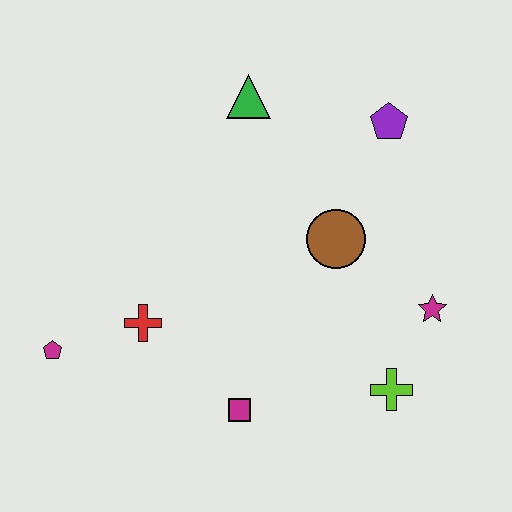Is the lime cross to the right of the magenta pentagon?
Yes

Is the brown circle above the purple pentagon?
No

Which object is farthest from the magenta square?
The purple pentagon is farthest from the magenta square.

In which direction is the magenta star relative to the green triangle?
The magenta star is below the green triangle.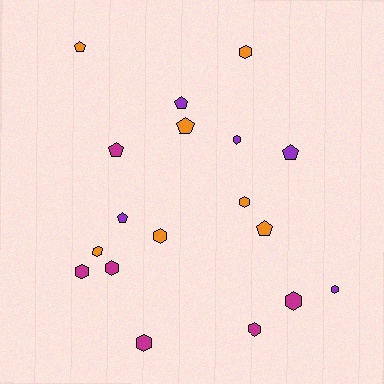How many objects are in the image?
There are 18 objects.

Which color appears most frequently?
Orange, with 7 objects.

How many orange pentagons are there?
There are 3 orange pentagons.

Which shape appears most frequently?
Hexagon, with 11 objects.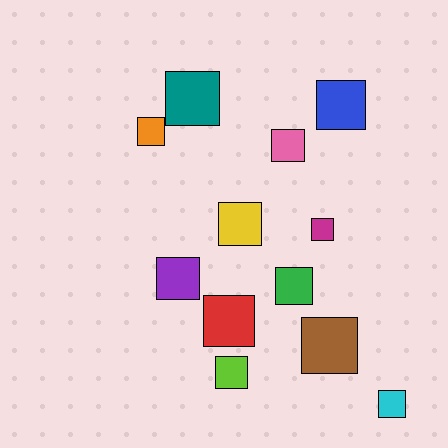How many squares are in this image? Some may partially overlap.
There are 12 squares.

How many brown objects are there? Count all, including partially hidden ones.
There is 1 brown object.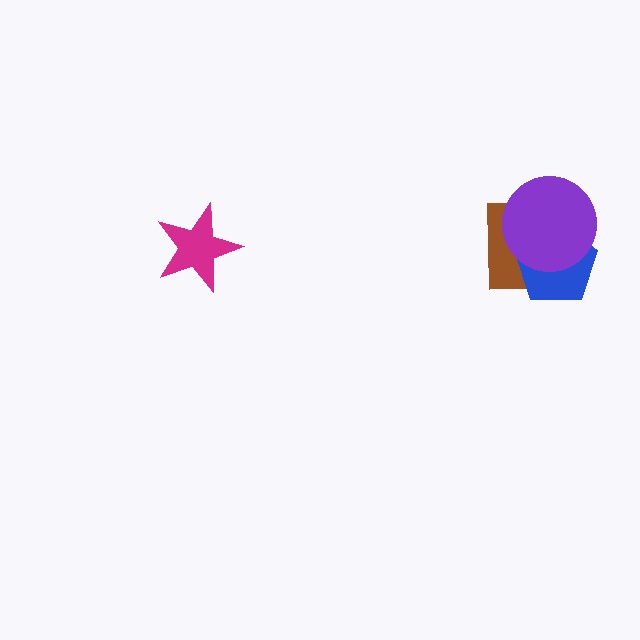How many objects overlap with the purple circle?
2 objects overlap with the purple circle.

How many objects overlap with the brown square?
2 objects overlap with the brown square.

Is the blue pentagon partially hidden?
Yes, it is partially covered by another shape.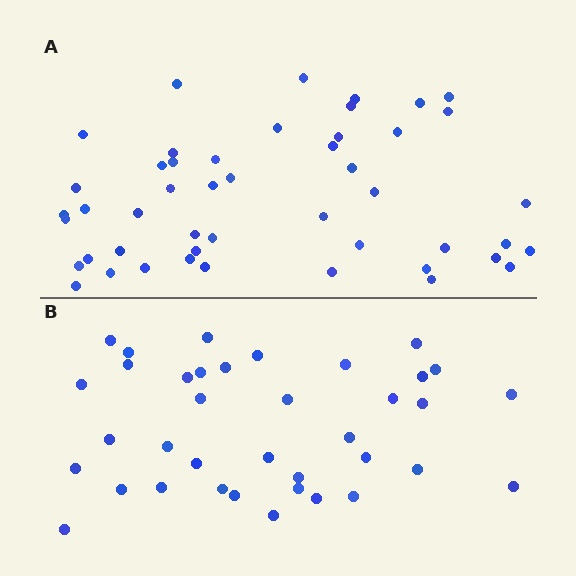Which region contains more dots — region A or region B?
Region A (the top region) has more dots.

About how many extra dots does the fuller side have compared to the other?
Region A has roughly 12 or so more dots than region B.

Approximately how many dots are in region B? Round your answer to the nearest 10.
About 40 dots. (The exact count is 37, which rounds to 40.)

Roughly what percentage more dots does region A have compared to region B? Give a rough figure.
About 30% more.